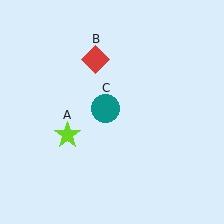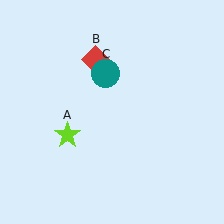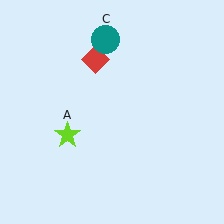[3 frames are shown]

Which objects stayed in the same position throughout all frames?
Lime star (object A) and red diamond (object B) remained stationary.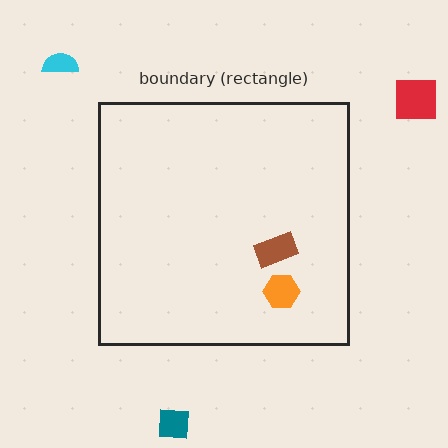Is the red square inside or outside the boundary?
Outside.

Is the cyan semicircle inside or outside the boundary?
Outside.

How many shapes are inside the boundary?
2 inside, 3 outside.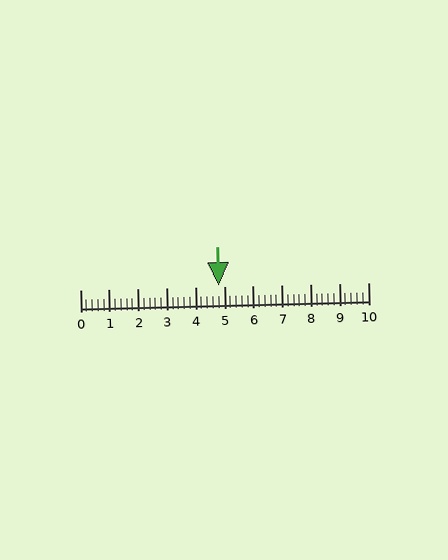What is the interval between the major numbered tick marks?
The major tick marks are spaced 1 units apart.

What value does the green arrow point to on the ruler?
The green arrow points to approximately 4.8.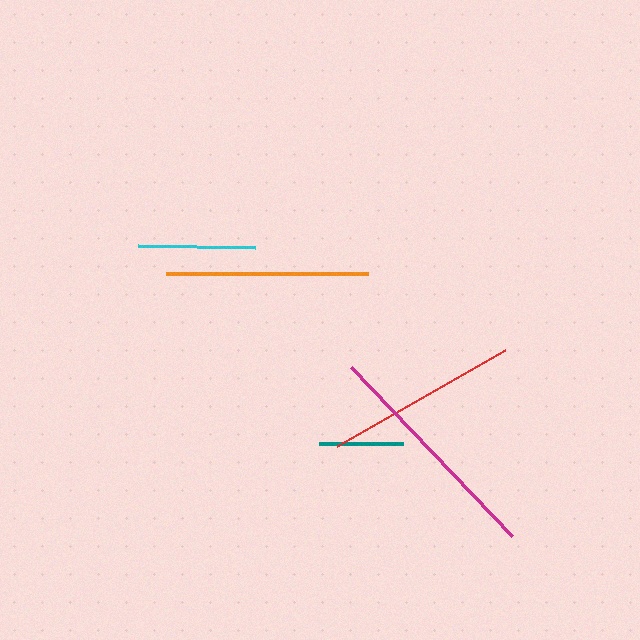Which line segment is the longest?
The magenta line is the longest at approximately 233 pixels.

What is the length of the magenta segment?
The magenta segment is approximately 233 pixels long.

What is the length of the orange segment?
The orange segment is approximately 201 pixels long.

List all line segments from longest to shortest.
From longest to shortest: magenta, orange, red, cyan, teal.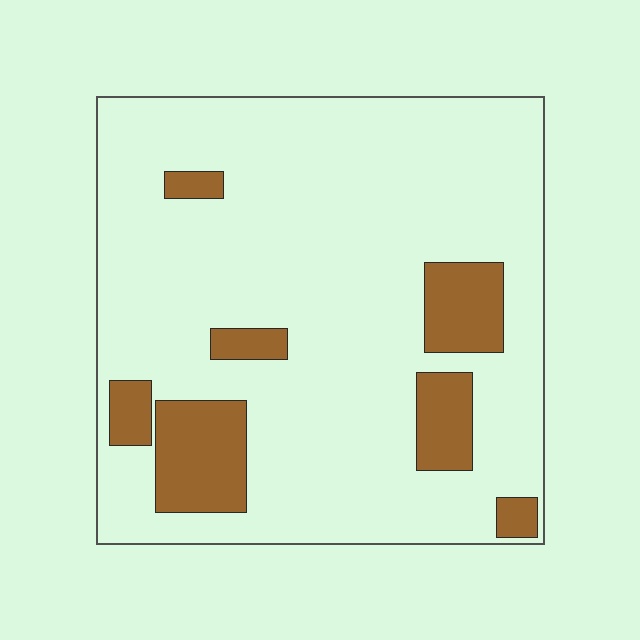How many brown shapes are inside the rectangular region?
7.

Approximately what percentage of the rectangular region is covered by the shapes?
Approximately 15%.